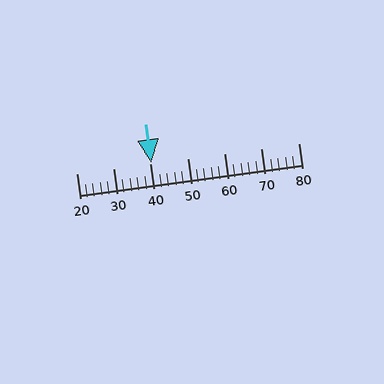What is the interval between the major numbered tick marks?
The major tick marks are spaced 10 units apart.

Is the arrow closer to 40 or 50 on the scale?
The arrow is closer to 40.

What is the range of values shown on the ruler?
The ruler shows values from 20 to 80.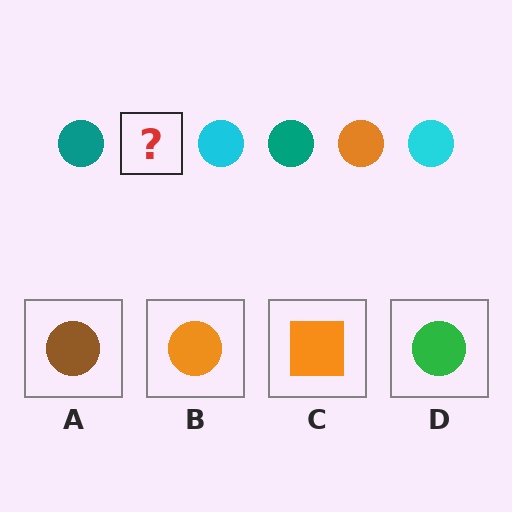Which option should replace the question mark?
Option B.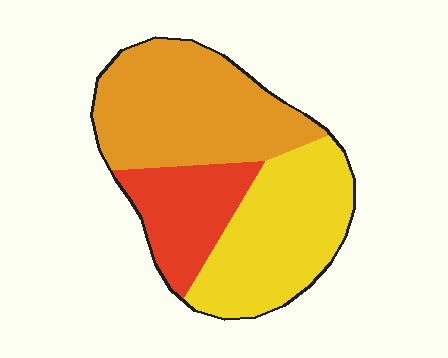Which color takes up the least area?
Red, at roughly 20%.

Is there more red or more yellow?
Yellow.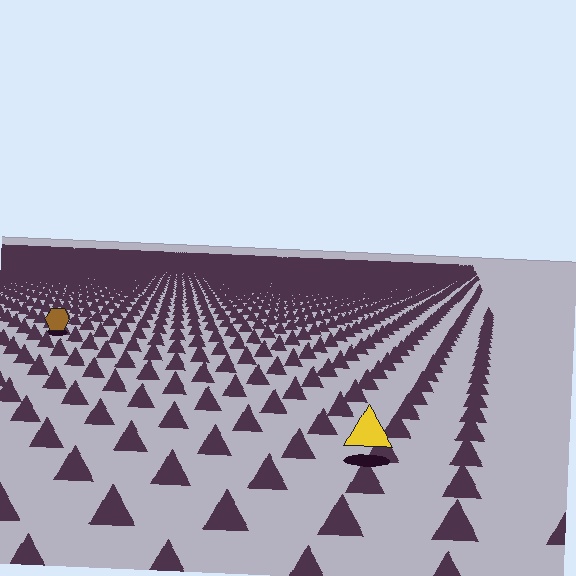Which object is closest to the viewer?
The yellow triangle is closest. The texture marks near it are larger and more spread out.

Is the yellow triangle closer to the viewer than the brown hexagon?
Yes. The yellow triangle is closer — you can tell from the texture gradient: the ground texture is coarser near it.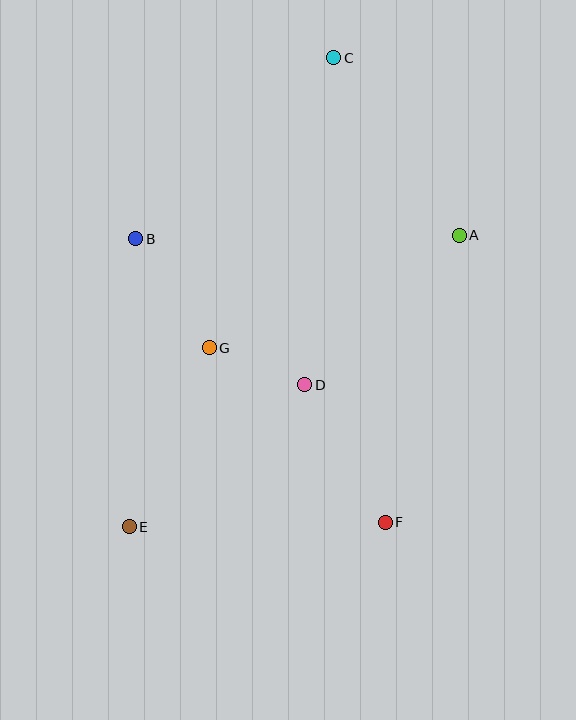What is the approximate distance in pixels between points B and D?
The distance between B and D is approximately 223 pixels.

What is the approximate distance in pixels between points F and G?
The distance between F and G is approximately 248 pixels.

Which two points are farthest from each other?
Points C and E are farthest from each other.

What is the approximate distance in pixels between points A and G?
The distance between A and G is approximately 274 pixels.